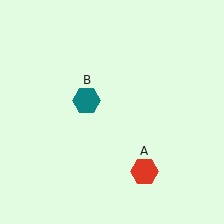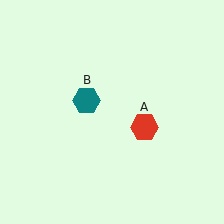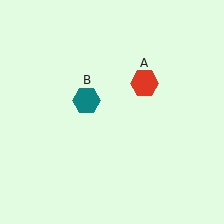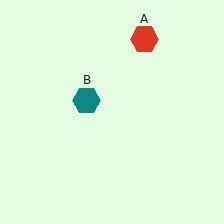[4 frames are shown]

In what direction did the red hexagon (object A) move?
The red hexagon (object A) moved up.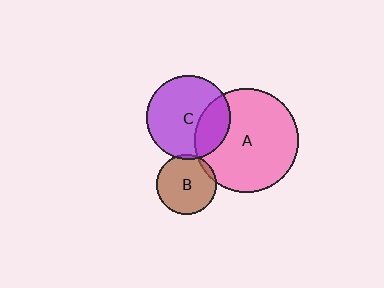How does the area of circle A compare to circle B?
Approximately 3.0 times.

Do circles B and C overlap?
Yes.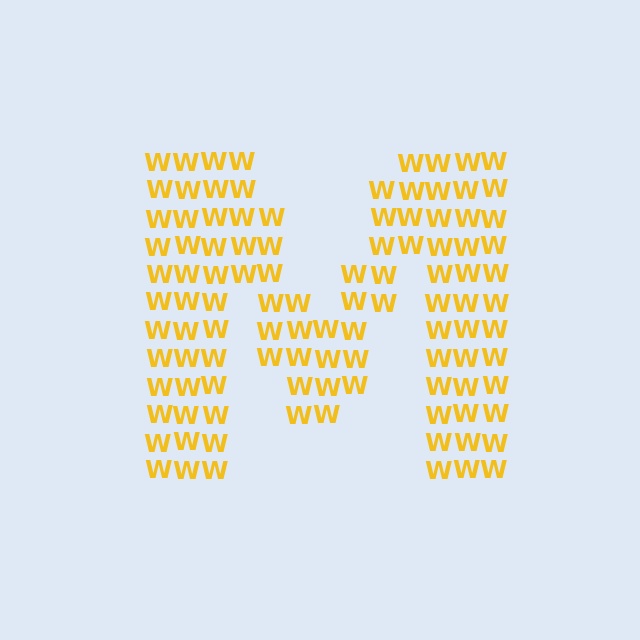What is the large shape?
The large shape is the letter M.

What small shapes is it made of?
It is made of small letter W's.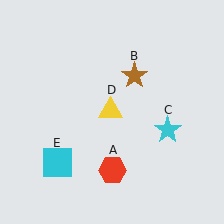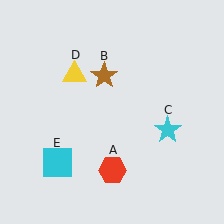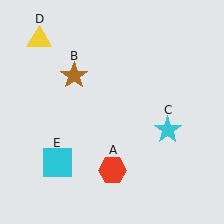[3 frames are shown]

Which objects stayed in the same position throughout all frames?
Red hexagon (object A) and cyan star (object C) and cyan square (object E) remained stationary.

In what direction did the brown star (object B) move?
The brown star (object B) moved left.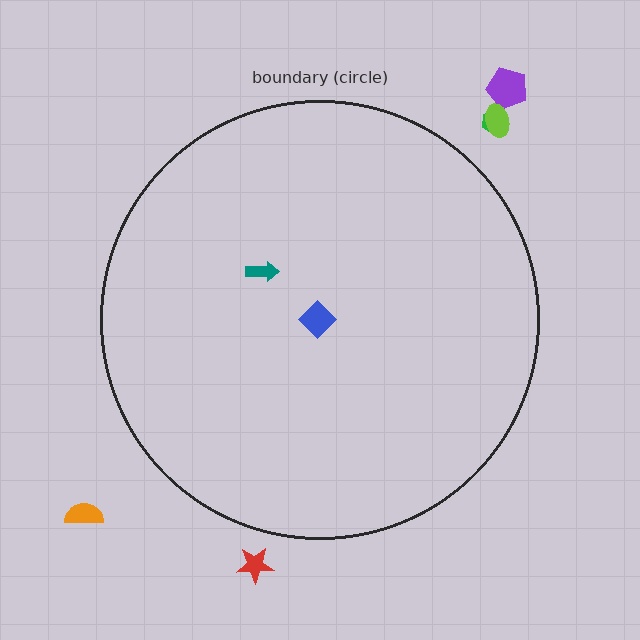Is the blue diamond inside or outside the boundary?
Inside.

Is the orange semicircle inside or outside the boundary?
Outside.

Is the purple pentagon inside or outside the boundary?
Outside.